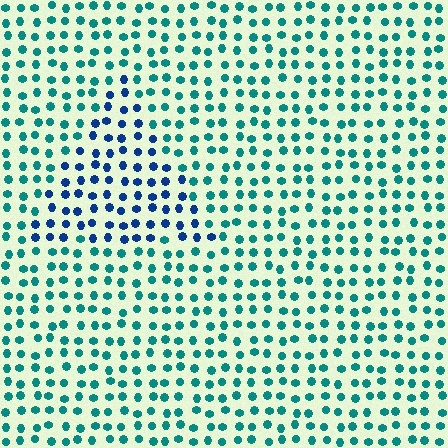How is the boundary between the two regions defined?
The boundary is defined purely by a slight shift in hue (about 43 degrees). Spacing, size, and orientation are identical on both sides.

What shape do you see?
I see a triangle.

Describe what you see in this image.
The image is filled with small teal elements in a uniform arrangement. A triangle-shaped region is visible where the elements are tinted to a slightly different hue, forming a subtle color boundary.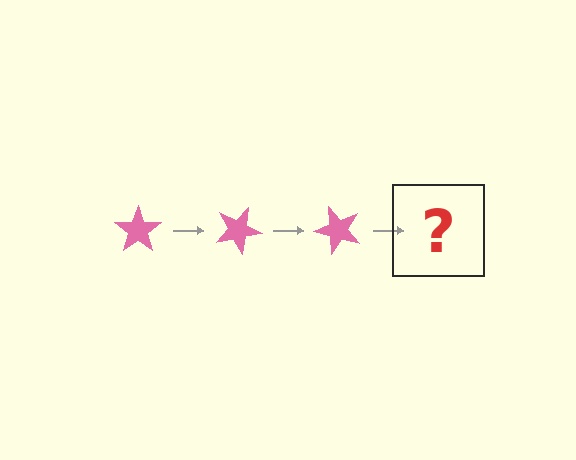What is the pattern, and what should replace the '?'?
The pattern is that the star rotates 25 degrees each step. The '?' should be a pink star rotated 75 degrees.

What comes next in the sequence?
The next element should be a pink star rotated 75 degrees.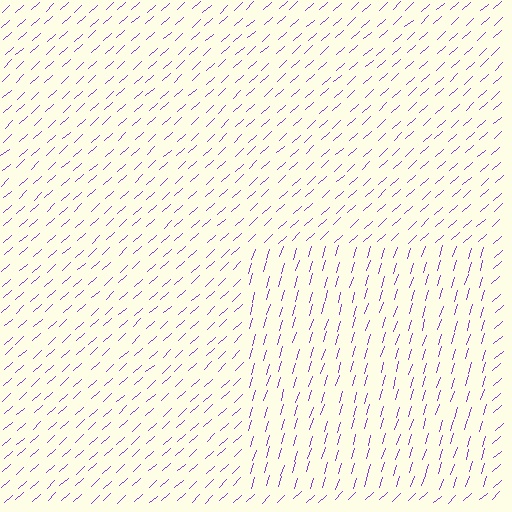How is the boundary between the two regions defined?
The boundary is defined purely by a change in line orientation (approximately 30 degrees difference). All lines are the same color and thickness.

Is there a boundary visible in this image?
Yes, there is a texture boundary formed by a change in line orientation.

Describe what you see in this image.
The image is filled with small purple line segments. A rectangle region in the image has lines oriented differently from the surrounding lines, creating a visible texture boundary.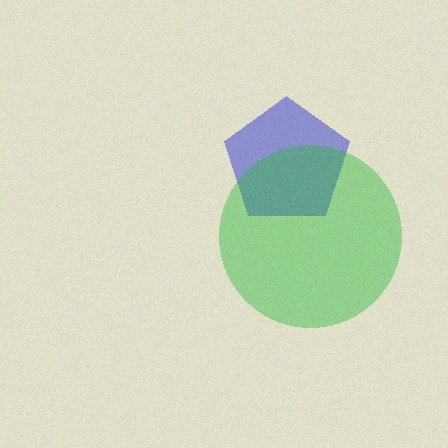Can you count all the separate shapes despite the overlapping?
Yes, there are 2 separate shapes.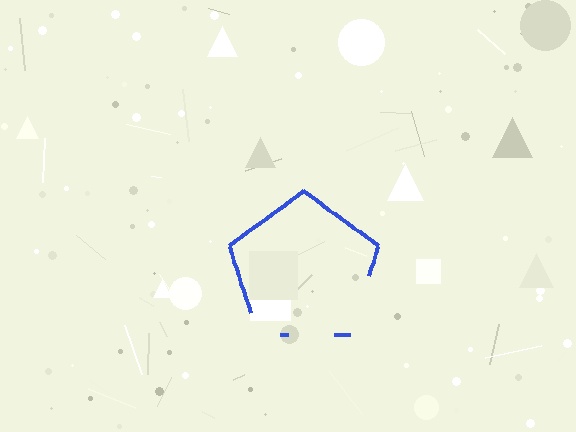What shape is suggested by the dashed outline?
The dashed outline suggests a pentagon.